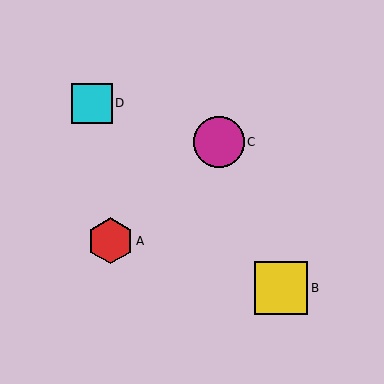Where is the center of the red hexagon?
The center of the red hexagon is at (110, 241).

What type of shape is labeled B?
Shape B is a yellow square.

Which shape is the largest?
The yellow square (labeled B) is the largest.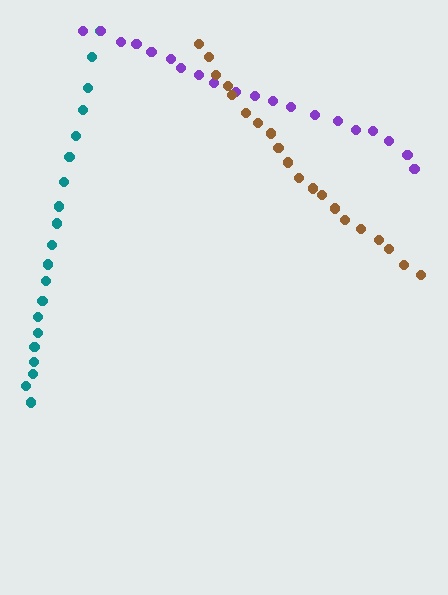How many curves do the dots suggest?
There are 3 distinct paths.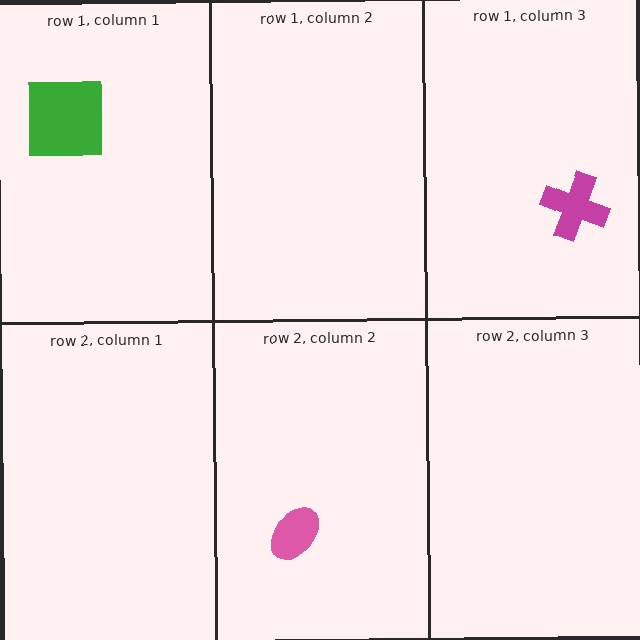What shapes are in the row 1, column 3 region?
The magenta cross.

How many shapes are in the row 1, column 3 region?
1.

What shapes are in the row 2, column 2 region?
The pink ellipse.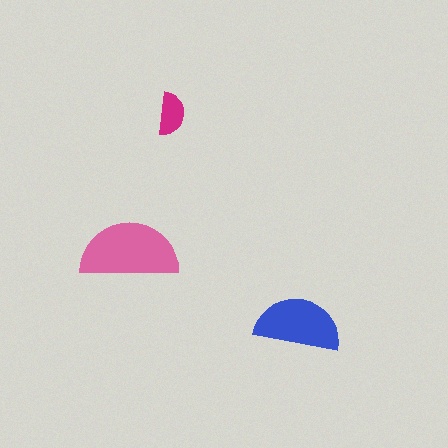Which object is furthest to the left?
The pink semicircle is leftmost.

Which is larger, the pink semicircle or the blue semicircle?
The pink one.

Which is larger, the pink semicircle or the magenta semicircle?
The pink one.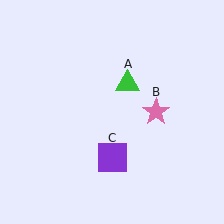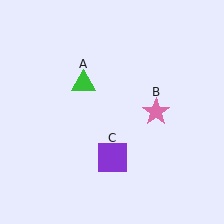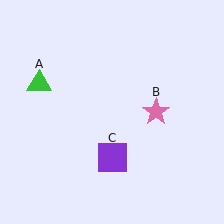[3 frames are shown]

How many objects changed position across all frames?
1 object changed position: green triangle (object A).